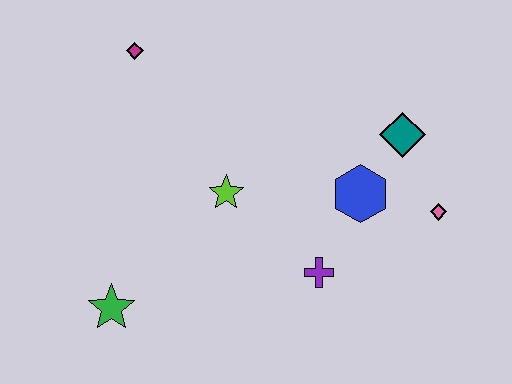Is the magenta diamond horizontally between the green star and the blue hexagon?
Yes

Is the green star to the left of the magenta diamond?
Yes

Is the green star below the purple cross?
Yes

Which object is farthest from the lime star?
The pink diamond is farthest from the lime star.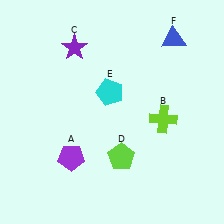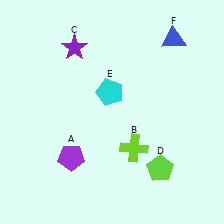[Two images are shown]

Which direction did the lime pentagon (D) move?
The lime pentagon (D) moved right.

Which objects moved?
The objects that moved are: the lime cross (B), the lime pentagon (D).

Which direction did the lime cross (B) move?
The lime cross (B) moved left.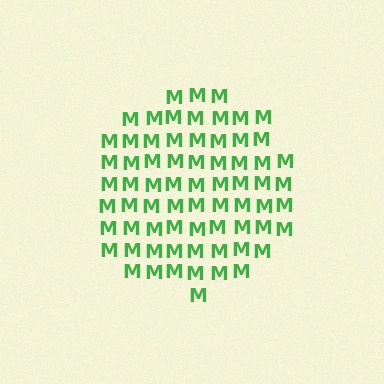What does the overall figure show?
The overall figure shows a circle.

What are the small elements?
The small elements are letter M's.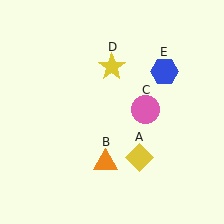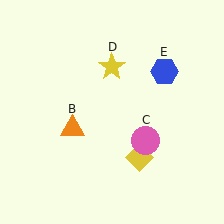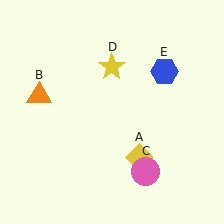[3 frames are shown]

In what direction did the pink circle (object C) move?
The pink circle (object C) moved down.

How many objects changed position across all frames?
2 objects changed position: orange triangle (object B), pink circle (object C).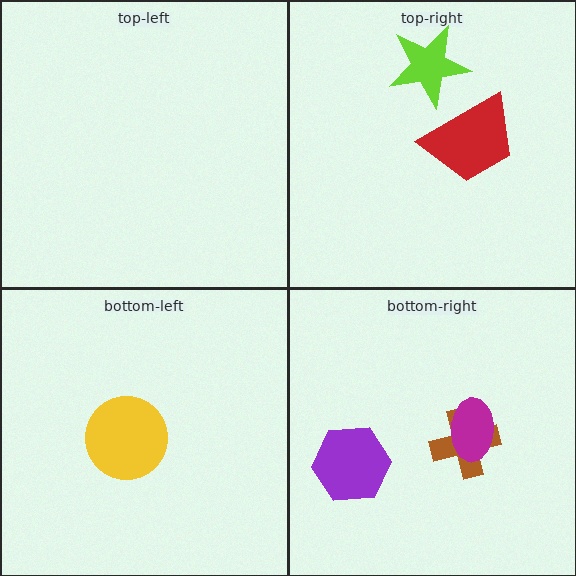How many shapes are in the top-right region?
2.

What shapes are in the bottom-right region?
The brown cross, the magenta ellipse, the purple hexagon.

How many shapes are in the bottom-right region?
3.